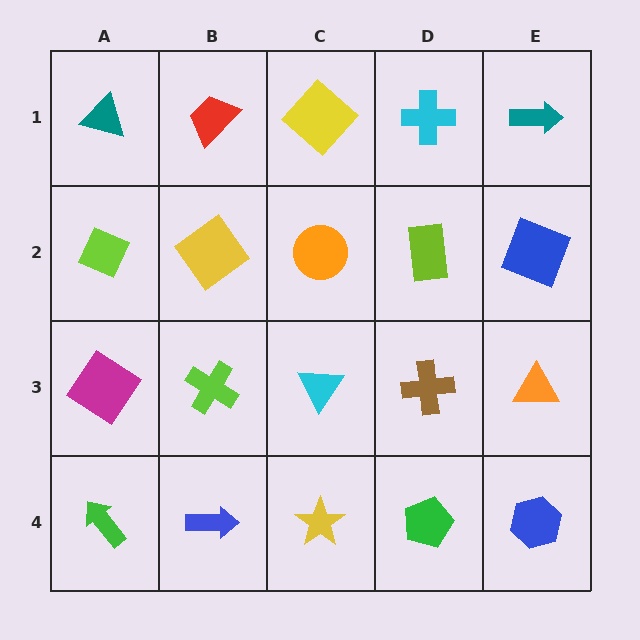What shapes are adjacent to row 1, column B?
A yellow diamond (row 2, column B), a teal triangle (row 1, column A), a yellow diamond (row 1, column C).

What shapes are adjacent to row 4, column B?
A lime cross (row 3, column B), a green arrow (row 4, column A), a yellow star (row 4, column C).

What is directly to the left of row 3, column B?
A magenta diamond.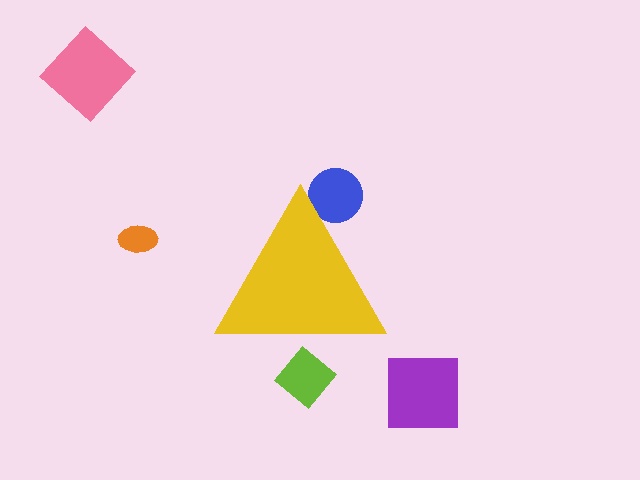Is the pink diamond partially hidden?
No, the pink diamond is fully visible.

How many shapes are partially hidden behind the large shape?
2 shapes are partially hidden.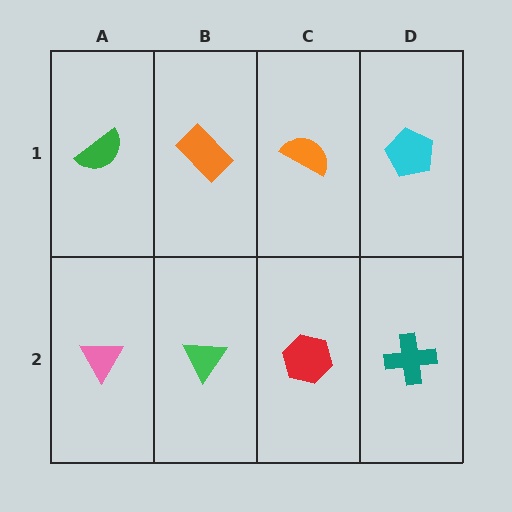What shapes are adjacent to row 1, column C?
A red hexagon (row 2, column C), an orange rectangle (row 1, column B), a cyan pentagon (row 1, column D).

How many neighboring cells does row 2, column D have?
2.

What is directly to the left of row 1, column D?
An orange semicircle.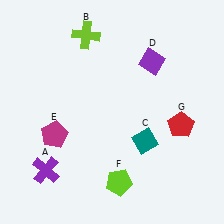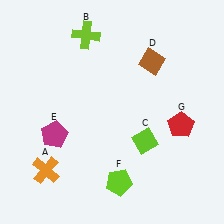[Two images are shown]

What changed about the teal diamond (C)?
In Image 1, C is teal. In Image 2, it changed to lime.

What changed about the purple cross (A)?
In Image 1, A is purple. In Image 2, it changed to orange.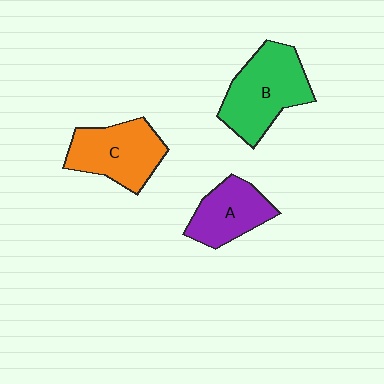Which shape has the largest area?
Shape B (green).